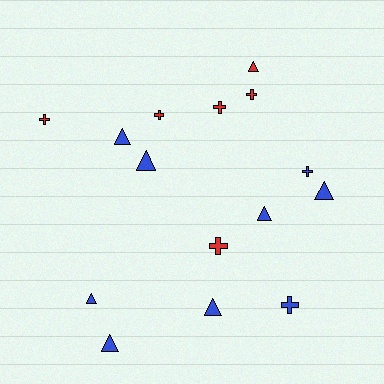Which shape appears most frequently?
Triangle, with 8 objects.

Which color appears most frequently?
Blue, with 9 objects.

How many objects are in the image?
There are 15 objects.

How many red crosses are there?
There are 5 red crosses.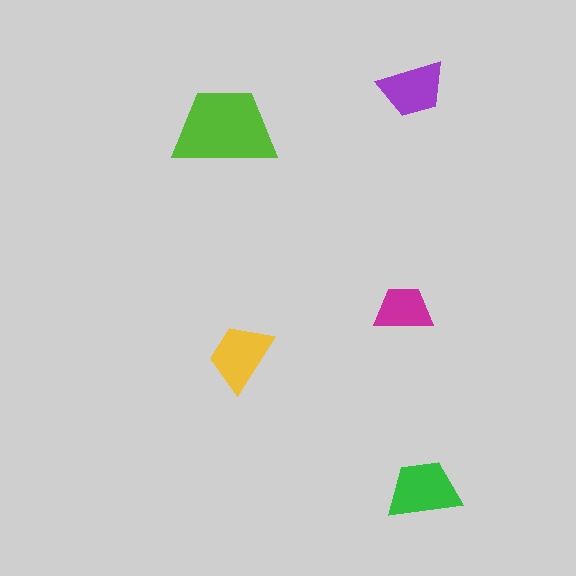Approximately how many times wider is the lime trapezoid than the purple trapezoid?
About 1.5 times wider.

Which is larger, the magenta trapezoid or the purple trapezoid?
The purple one.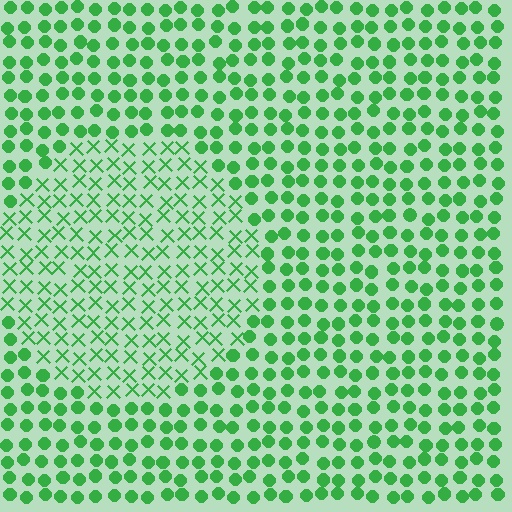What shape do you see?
I see a circle.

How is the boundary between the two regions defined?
The boundary is defined by a change in element shape: X marks inside vs. circles outside. All elements share the same color and spacing.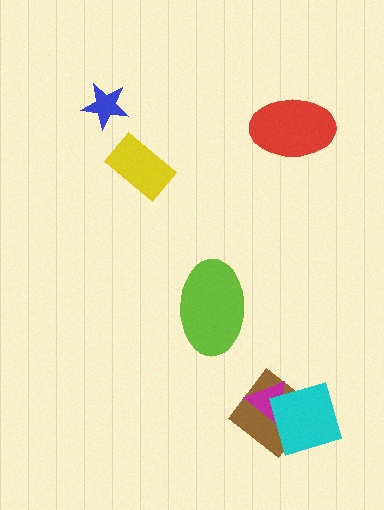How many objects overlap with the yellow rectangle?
0 objects overlap with the yellow rectangle.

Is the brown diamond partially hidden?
Yes, it is partially covered by another shape.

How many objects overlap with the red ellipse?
0 objects overlap with the red ellipse.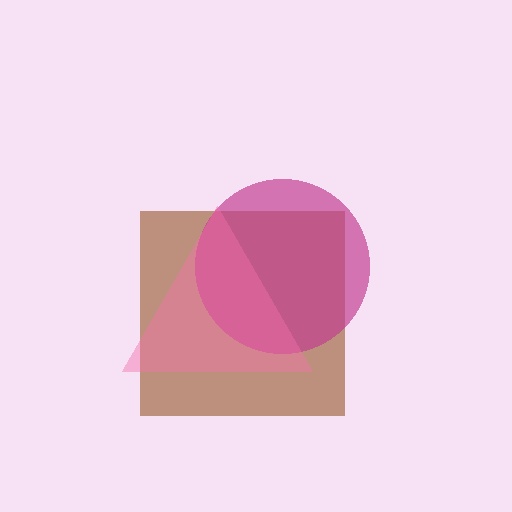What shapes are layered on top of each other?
The layered shapes are: a brown square, a magenta circle, a pink triangle.